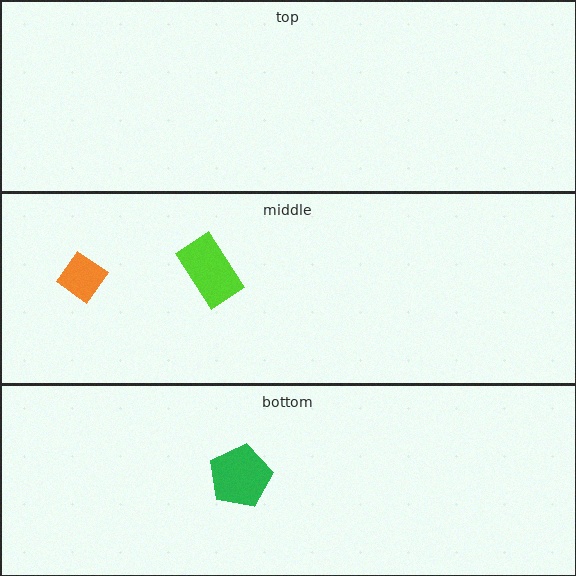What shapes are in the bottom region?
The green pentagon.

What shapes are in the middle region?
The lime rectangle, the orange diamond.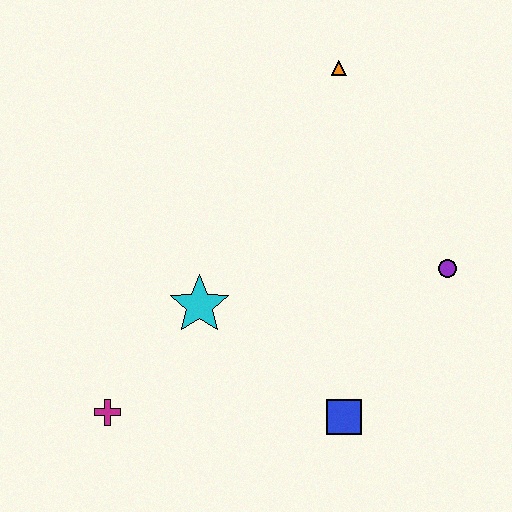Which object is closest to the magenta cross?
The cyan star is closest to the magenta cross.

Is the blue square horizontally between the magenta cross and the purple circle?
Yes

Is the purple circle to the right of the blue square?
Yes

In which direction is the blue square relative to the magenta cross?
The blue square is to the right of the magenta cross.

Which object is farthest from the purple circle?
The magenta cross is farthest from the purple circle.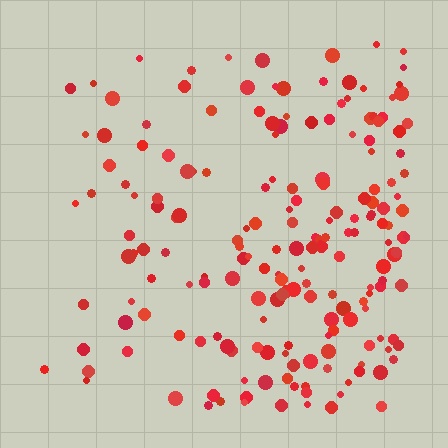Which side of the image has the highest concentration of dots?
The right.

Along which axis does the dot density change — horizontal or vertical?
Horizontal.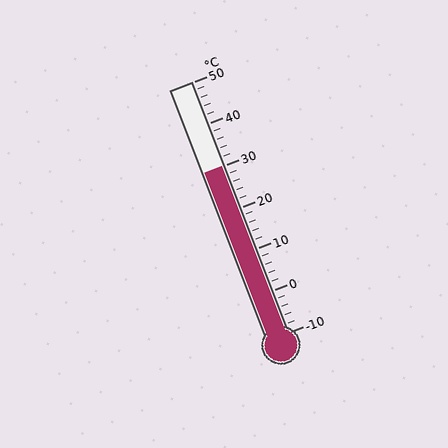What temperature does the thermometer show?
The thermometer shows approximately 30°C.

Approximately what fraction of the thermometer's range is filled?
The thermometer is filled to approximately 65% of its range.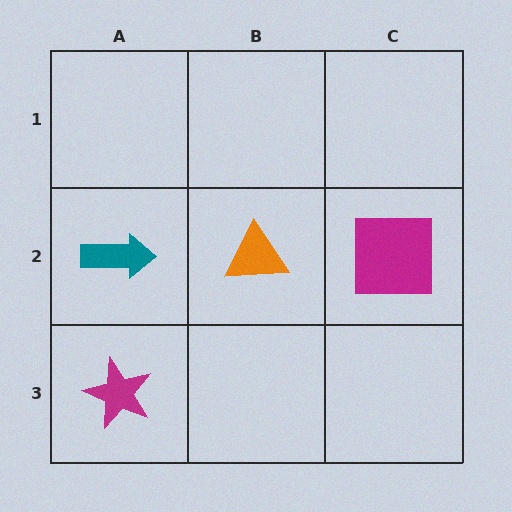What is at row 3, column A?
A magenta star.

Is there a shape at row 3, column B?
No, that cell is empty.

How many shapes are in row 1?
0 shapes.